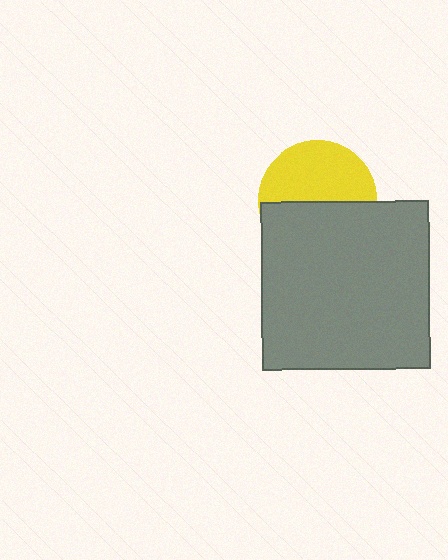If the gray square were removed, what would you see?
You would see the complete yellow circle.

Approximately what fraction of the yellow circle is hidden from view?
Roughly 49% of the yellow circle is hidden behind the gray square.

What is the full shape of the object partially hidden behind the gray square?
The partially hidden object is a yellow circle.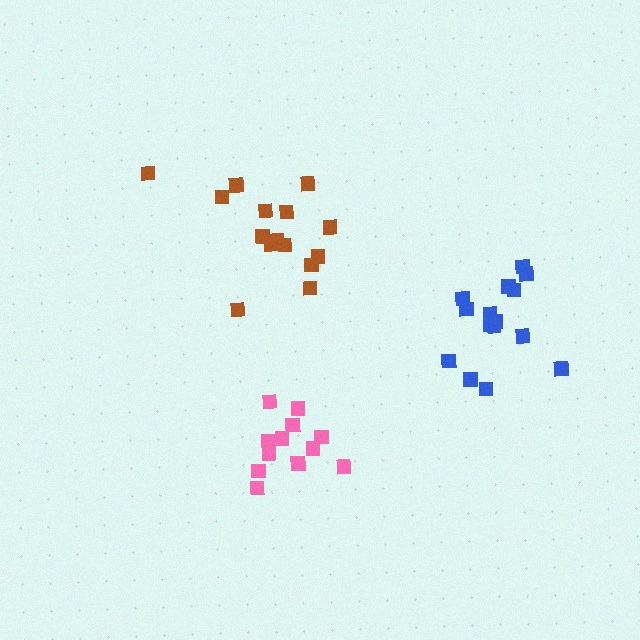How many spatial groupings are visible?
There are 3 spatial groupings.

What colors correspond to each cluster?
The clusters are colored: blue, brown, pink.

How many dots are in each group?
Group 1: 15 dots, Group 2: 15 dots, Group 3: 12 dots (42 total).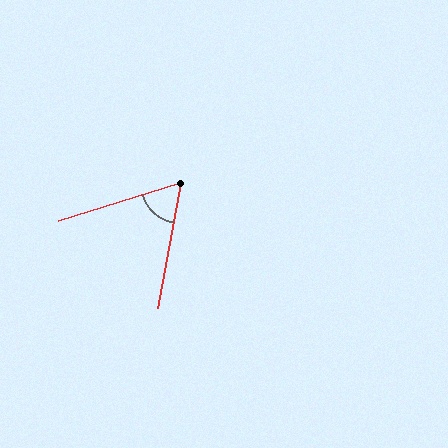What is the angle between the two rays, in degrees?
Approximately 62 degrees.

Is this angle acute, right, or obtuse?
It is acute.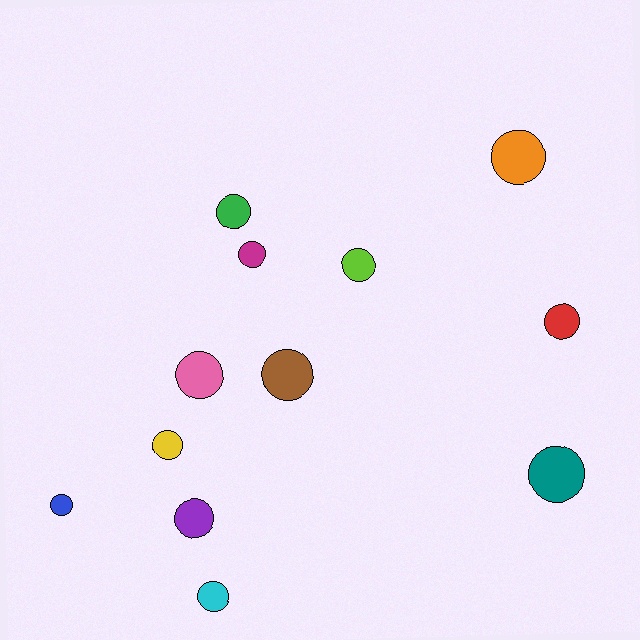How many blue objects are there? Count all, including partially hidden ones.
There is 1 blue object.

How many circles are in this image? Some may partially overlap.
There are 12 circles.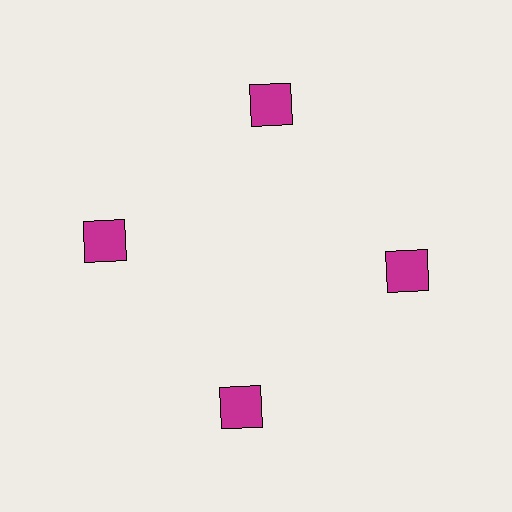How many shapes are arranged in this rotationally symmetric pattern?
There are 4 shapes, arranged in 4 groups of 1.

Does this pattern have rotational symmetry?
Yes, this pattern has 4-fold rotational symmetry. It looks the same after rotating 90 degrees around the center.